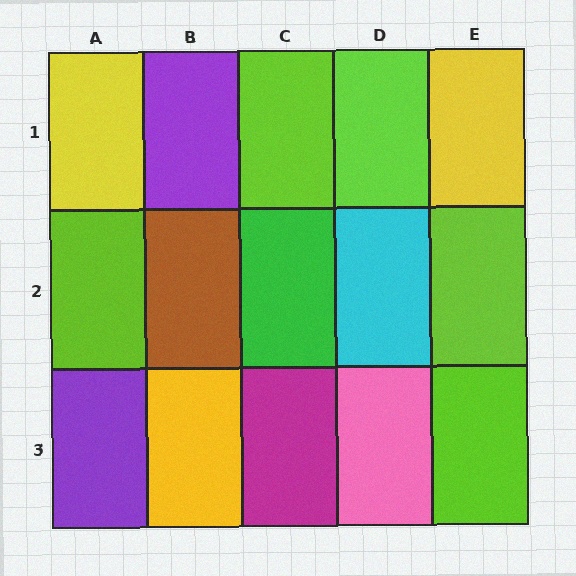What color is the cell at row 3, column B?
Yellow.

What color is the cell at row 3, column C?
Magenta.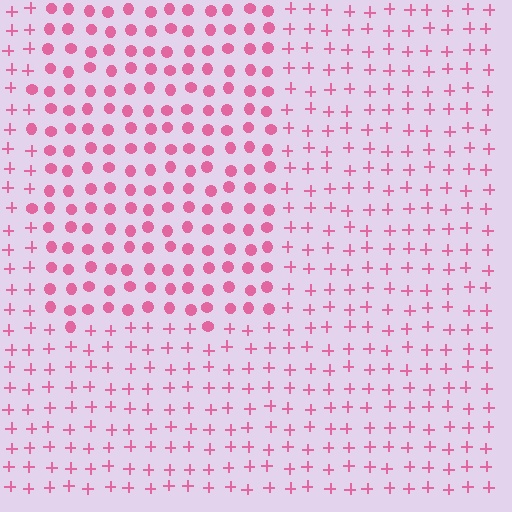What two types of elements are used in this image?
The image uses circles inside the rectangle region and plus signs outside it.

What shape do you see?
I see a rectangle.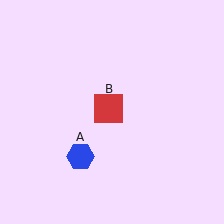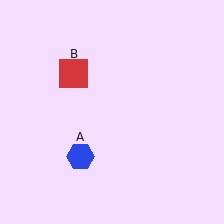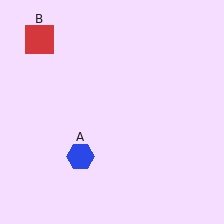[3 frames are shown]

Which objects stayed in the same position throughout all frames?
Blue hexagon (object A) remained stationary.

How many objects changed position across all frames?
1 object changed position: red square (object B).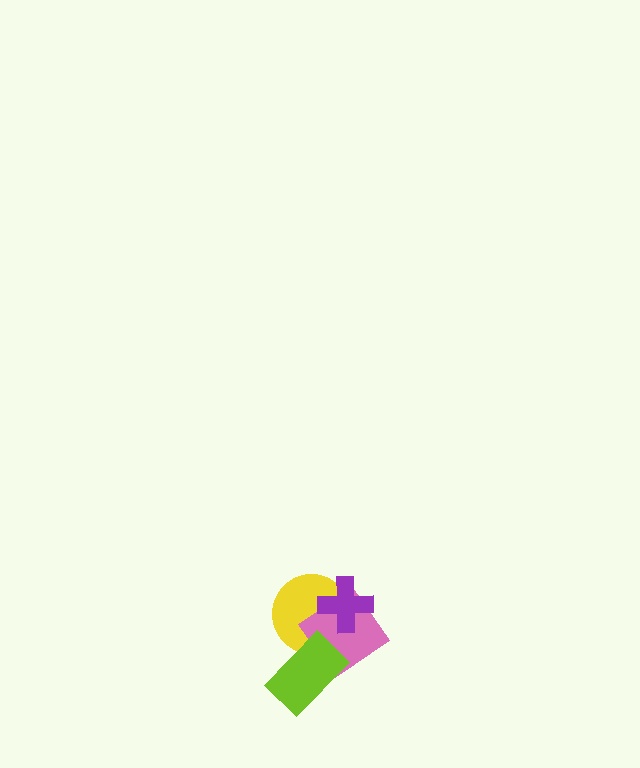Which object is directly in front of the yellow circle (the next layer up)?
The pink diamond is directly in front of the yellow circle.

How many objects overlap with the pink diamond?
3 objects overlap with the pink diamond.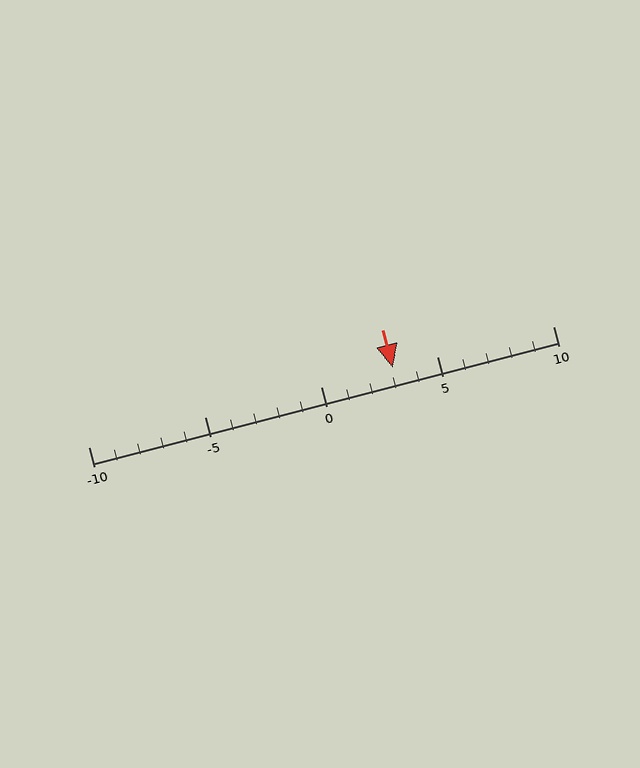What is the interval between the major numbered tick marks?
The major tick marks are spaced 5 units apart.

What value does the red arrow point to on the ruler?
The red arrow points to approximately 3.